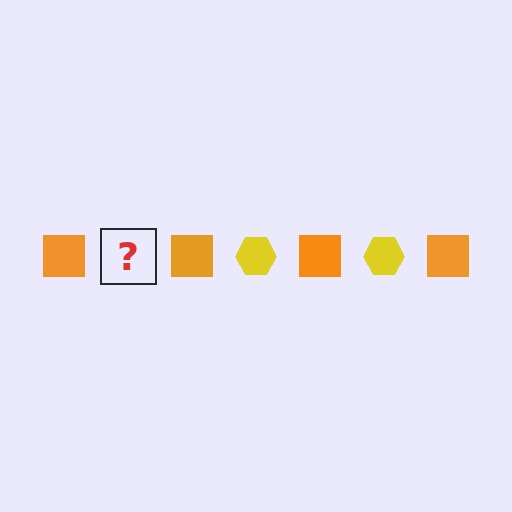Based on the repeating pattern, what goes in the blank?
The blank should be a yellow hexagon.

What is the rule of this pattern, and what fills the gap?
The rule is that the pattern alternates between orange square and yellow hexagon. The gap should be filled with a yellow hexagon.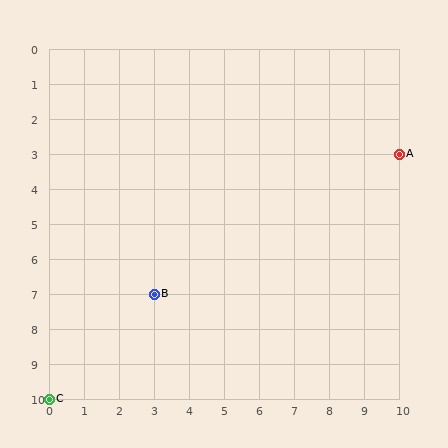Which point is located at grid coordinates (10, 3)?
Point A is at (10, 3).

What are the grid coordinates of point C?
Point C is at grid coordinates (0, 10).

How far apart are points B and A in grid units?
Points B and A are 7 columns and 4 rows apart (about 8.1 grid units diagonally).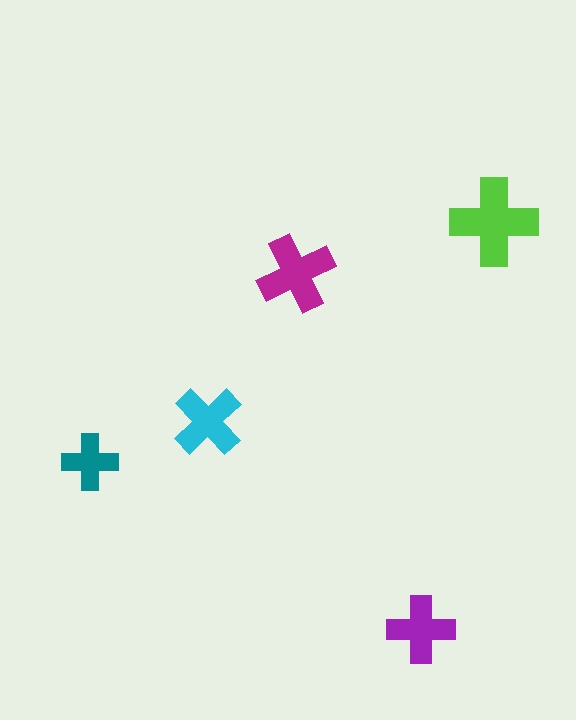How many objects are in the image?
There are 5 objects in the image.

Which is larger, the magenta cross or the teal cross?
The magenta one.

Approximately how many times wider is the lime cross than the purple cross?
About 1.5 times wider.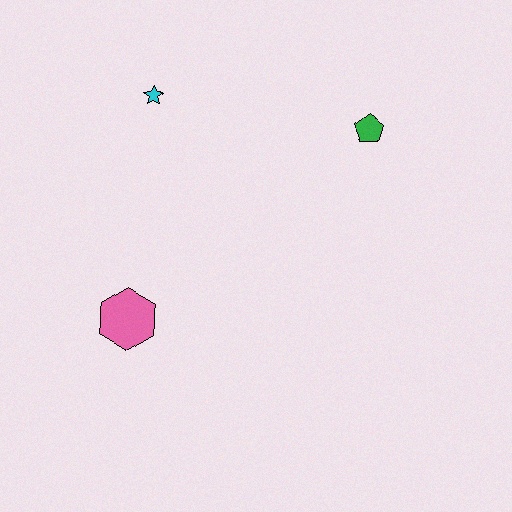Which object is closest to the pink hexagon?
The cyan star is closest to the pink hexagon.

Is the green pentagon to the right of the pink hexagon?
Yes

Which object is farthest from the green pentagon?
The pink hexagon is farthest from the green pentagon.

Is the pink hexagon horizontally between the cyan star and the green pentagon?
No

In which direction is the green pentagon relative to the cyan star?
The green pentagon is to the right of the cyan star.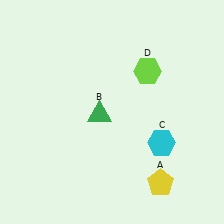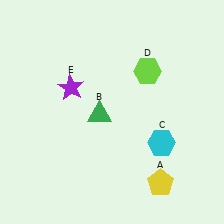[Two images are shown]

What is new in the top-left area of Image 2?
A purple star (E) was added in the top-left area of Image 2.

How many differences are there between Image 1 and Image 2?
There is 1 difference between the two images.